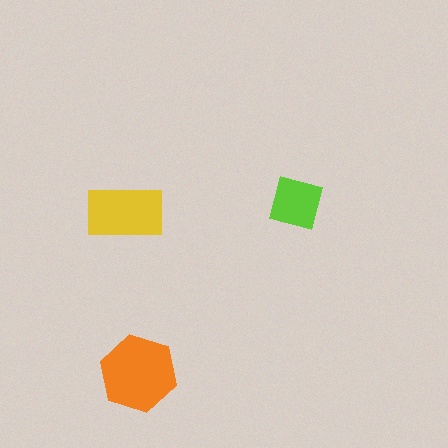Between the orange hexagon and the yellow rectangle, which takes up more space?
The orange hexagon.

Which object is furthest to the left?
The yellow rectangle is leftmost.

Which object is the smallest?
The lime square.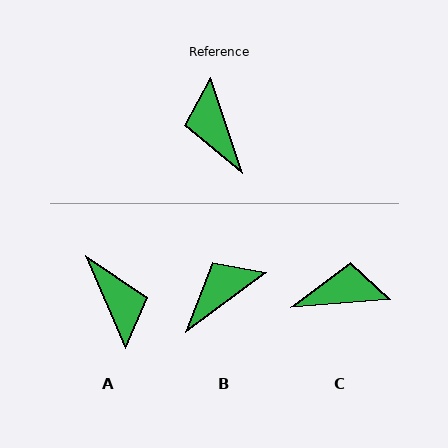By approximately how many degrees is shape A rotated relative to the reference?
Approximately 175 degrees clockwise.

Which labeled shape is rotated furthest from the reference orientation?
A, about 175 degrees away.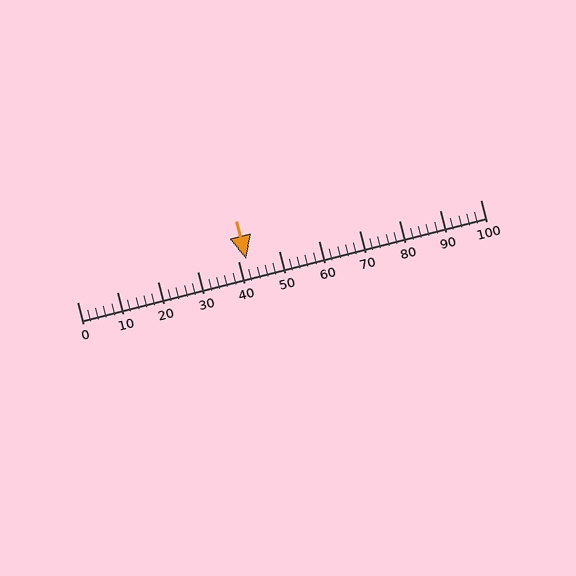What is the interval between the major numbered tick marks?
The major tick marks are spaced 10 units apart.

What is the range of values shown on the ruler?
The ruler shows values from 0 to 100.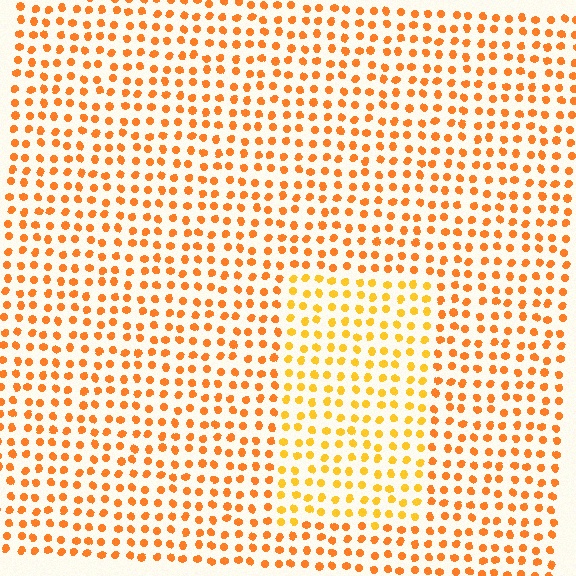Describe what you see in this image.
The image is filled with small orange elements in a uniform arrangement. A rectangle-shaped region is visible where the elements are tinted to a slightly different hue, forming a subtle color boundary.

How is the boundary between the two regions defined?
The boundary is defined purely by a slight shift in hue (about 21 degrees). Spacing, size, and orientation are identical on both sides.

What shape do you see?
I see a rectangle.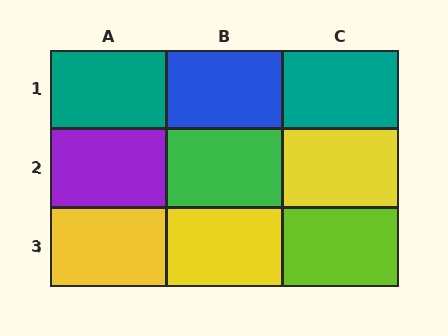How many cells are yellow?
3 cells are yellow.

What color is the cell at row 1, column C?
Teal.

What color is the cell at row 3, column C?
Lime.